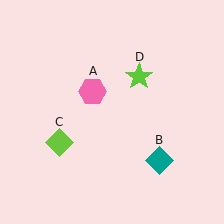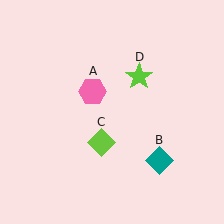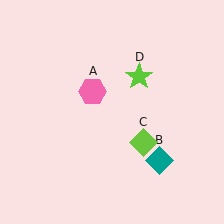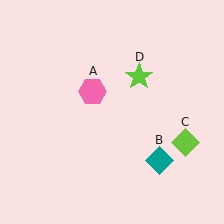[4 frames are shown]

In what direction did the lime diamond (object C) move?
The lime diamond (object C) moved right.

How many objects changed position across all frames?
1 object changed position: lime diamond (object C).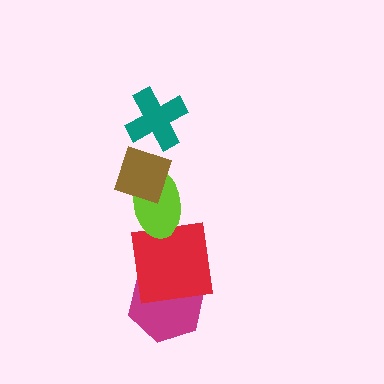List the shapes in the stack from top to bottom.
From top to bottom: the teal cross, the brown diamond, the lime ellipse, the red square, the magenta hexagon.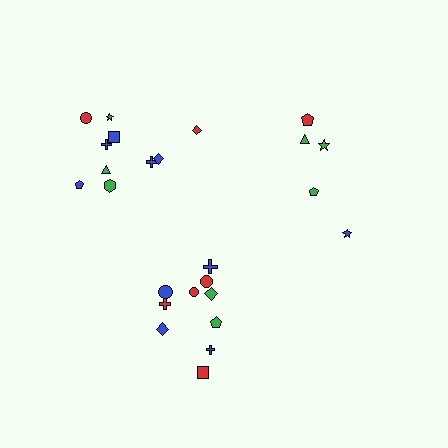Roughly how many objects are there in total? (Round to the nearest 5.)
Roughly 25 objects in total.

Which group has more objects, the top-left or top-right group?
The top-left group.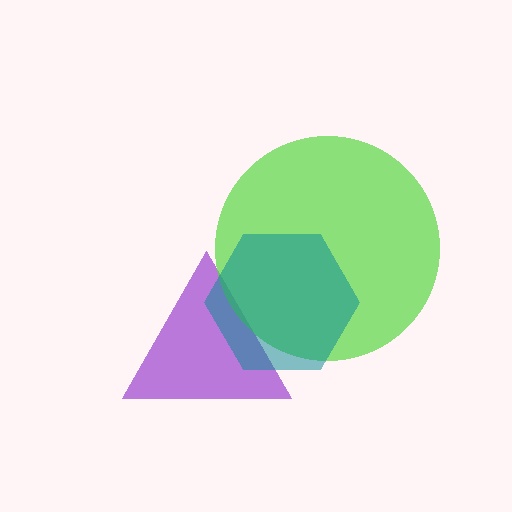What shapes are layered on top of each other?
The layered shapes are: a purple triangle, a lime circle, a teal hexagon.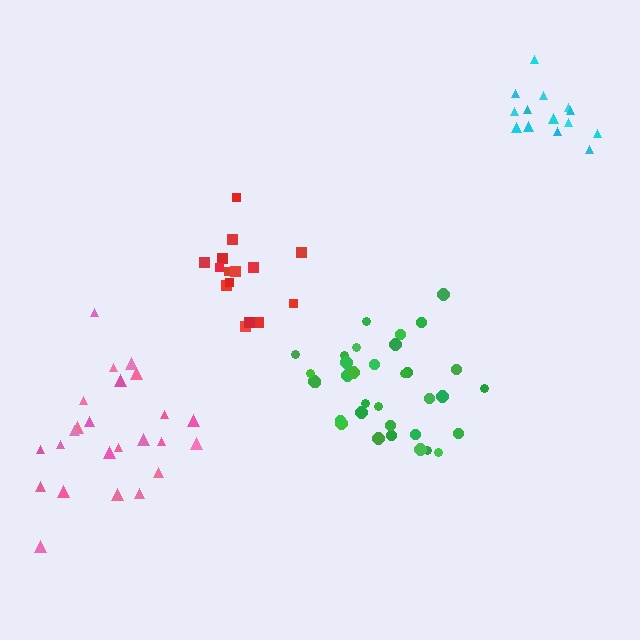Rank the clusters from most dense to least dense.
cyan, red, green, pink.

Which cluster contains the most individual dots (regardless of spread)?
Green (34).